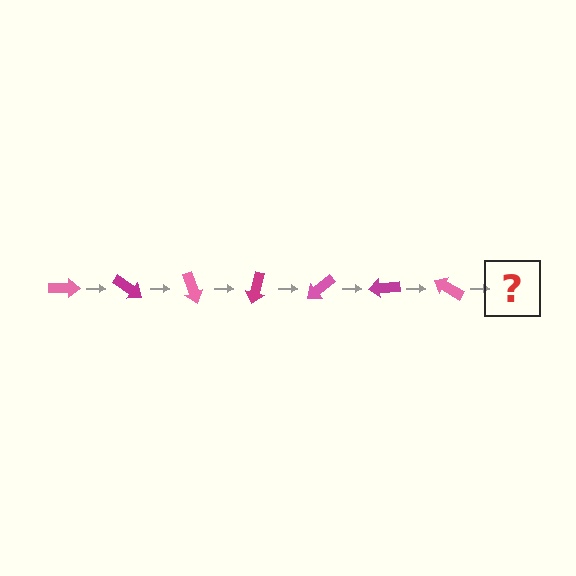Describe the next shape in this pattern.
It should be a magenta arrow, rotated 245 degrees from the start.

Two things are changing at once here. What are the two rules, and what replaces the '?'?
The two rules are that it rotates 35 degrees each step and the color cycles through pink and magenta. The '?' should be a magenta arrow, rotated 245 degrees from the start.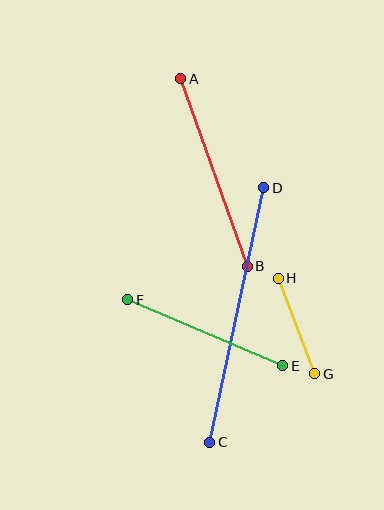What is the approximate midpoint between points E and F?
The midpoint is at approximately (205, 333) pixels.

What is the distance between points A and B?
The distance is approximately 199 pixels.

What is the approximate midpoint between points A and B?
The midpoint is at approximately (214, 173) pixels.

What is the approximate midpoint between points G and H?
The midpoint is at approximately (296, 326) pixels.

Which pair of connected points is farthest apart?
Points C and D are farthest apart.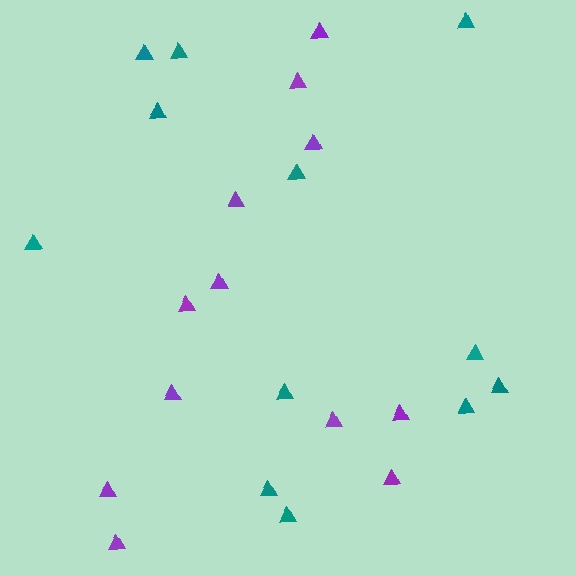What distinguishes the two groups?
There are 2 groups: one group of purple triangles (12) and one group of teal triangles (12).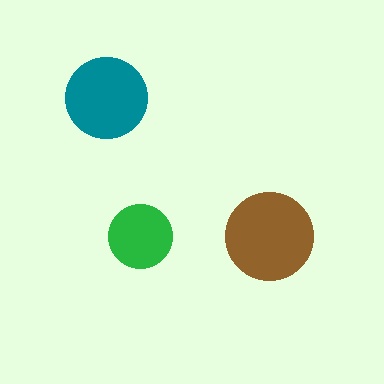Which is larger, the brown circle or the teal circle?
The brown one.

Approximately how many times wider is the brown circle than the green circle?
About 1.5 times wider.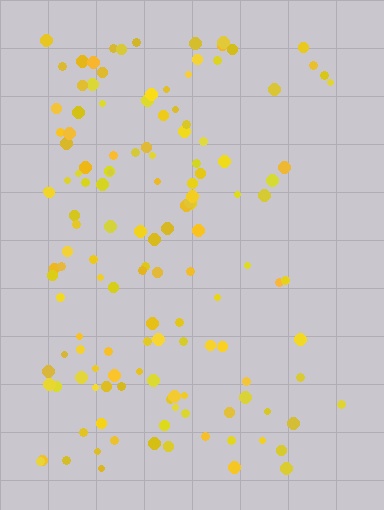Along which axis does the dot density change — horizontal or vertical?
Horizontal.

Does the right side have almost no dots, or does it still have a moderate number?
Still a moderate number, just noticeably fewer than the left.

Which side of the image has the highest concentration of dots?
The left.